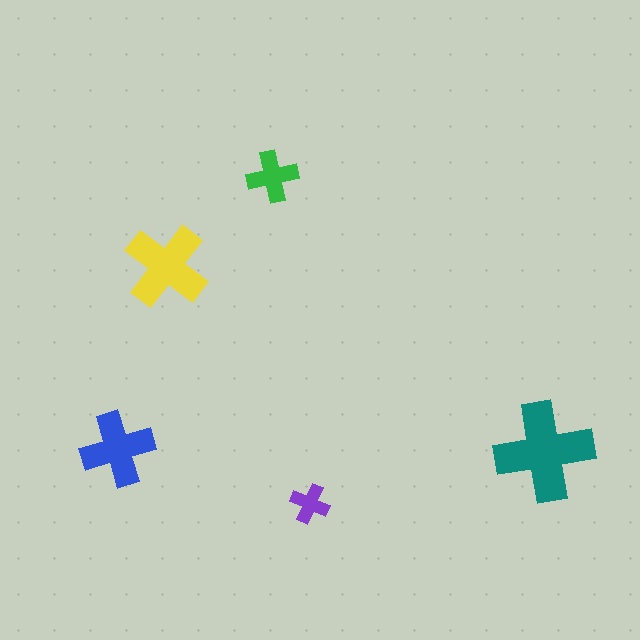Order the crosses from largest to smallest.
the teal one, the yellow one, the blue one, the green one, the purple one.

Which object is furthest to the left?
The blue cross is leftmost.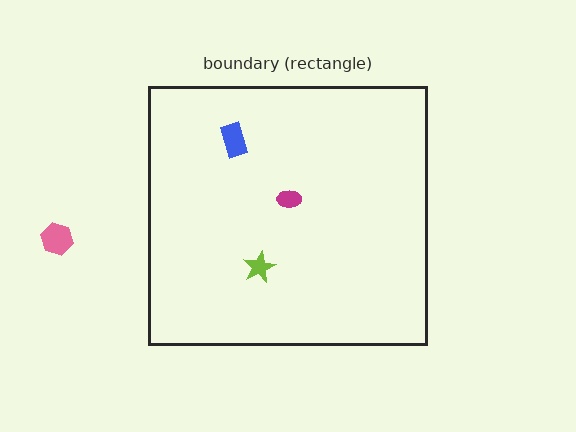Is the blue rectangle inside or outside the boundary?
Inside.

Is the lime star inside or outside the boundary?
Inside.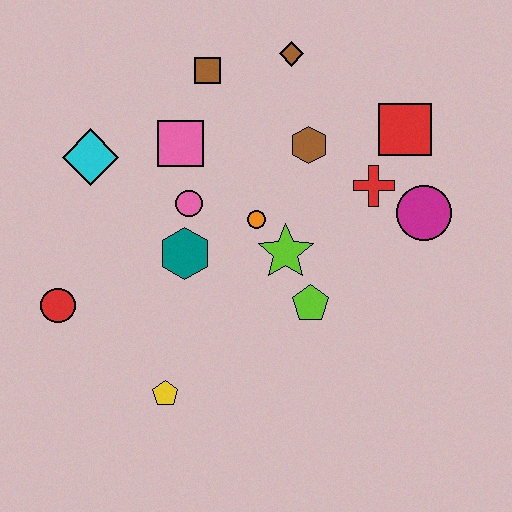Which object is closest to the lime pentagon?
The lime star is closest to the lime pentagon.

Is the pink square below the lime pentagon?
No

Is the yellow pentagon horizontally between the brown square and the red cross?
No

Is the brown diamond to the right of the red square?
No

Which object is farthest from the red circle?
The red square is farthest from the red circle.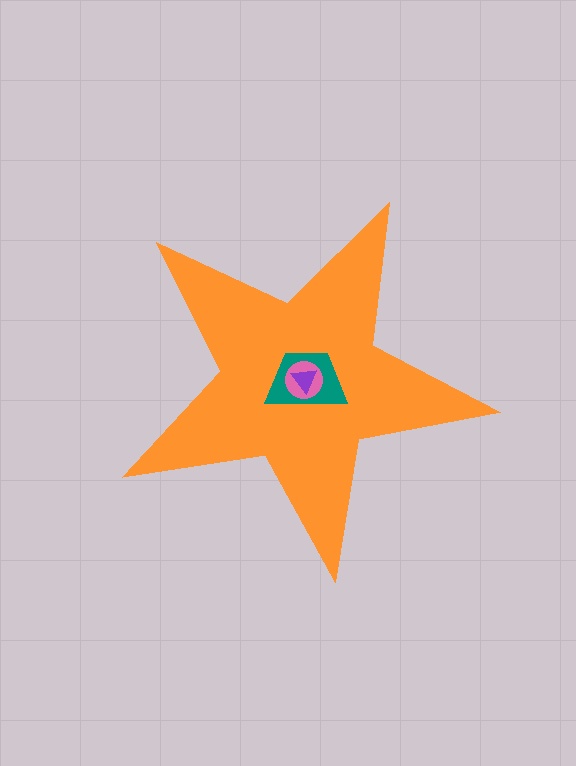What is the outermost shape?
The orange star.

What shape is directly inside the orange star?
The teal trapezoid.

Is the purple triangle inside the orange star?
Yes.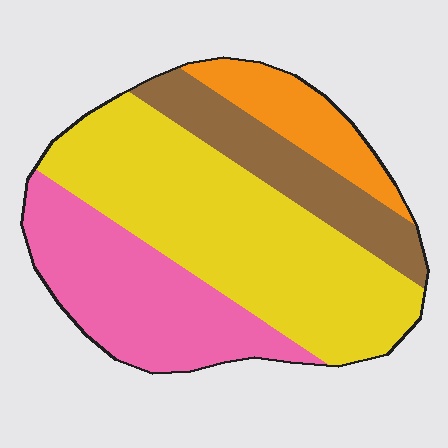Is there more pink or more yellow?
Yellow.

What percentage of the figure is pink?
Pink covers 27% of the figure.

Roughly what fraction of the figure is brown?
Brown takes up about one sixth (1/6) of the figure.